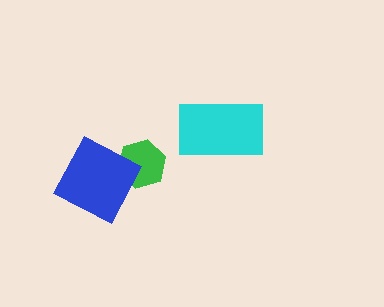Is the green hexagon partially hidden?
Yes, it is partially covered by another shape.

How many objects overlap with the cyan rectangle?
0 objects overlap with the cyan rectangle.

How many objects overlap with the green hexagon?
1 object overlaps with the green hexagon.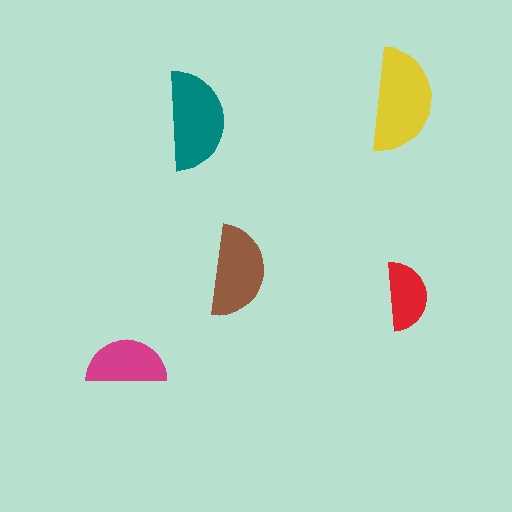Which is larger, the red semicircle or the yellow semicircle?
The yellow one.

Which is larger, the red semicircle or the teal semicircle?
The teal one.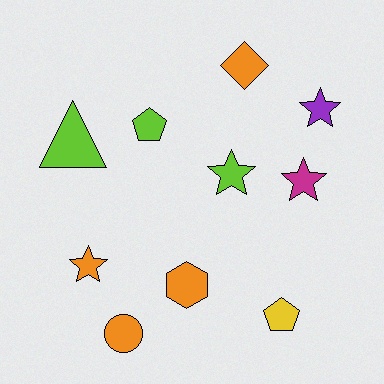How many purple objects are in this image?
There is 1 purple object.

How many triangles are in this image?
There is 1 triangle.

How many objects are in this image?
There are 10 objects.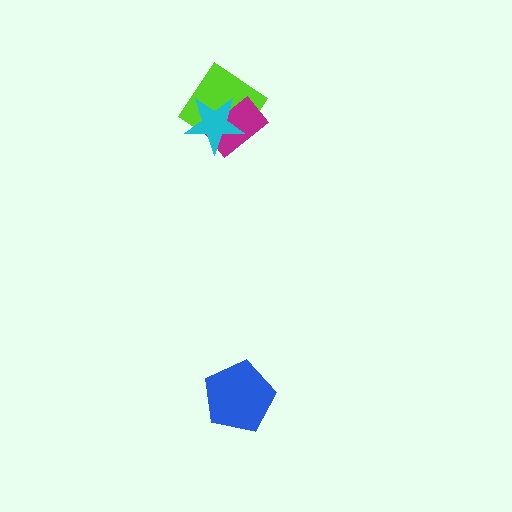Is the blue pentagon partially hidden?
No, no other shape covers it.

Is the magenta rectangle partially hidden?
Yes, it is partially covered by another shape.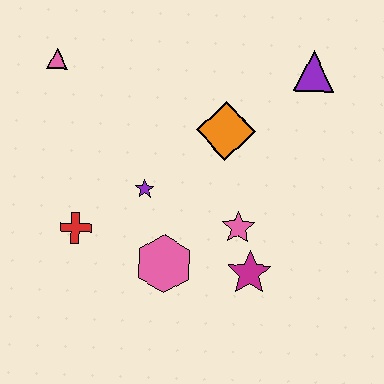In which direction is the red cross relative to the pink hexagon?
The red cross is to the left of the pink hexagon.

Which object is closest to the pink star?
The magenta star is closest to the pink star.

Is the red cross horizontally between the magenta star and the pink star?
No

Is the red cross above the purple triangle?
No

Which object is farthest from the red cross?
The purple triangle is farthest from the red cross.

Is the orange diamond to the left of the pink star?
Yes